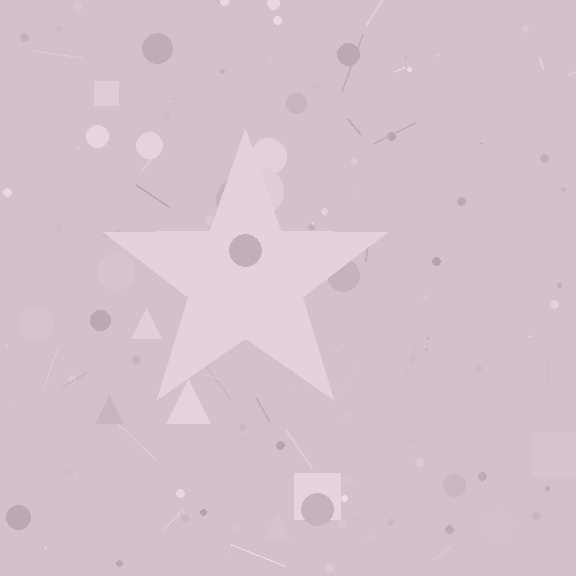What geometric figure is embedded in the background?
A star is embedded in the background.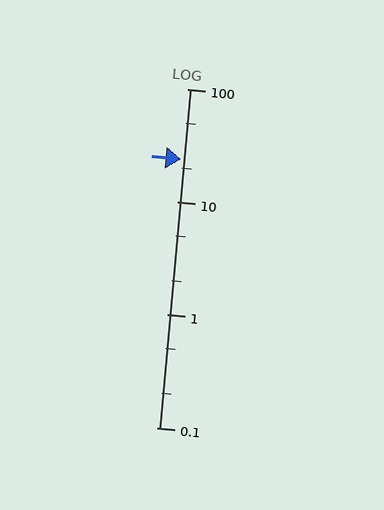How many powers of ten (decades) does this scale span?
The scale spans 3 decades, from 0.1 to 100.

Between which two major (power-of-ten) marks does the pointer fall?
The pointer is between 10 and 100.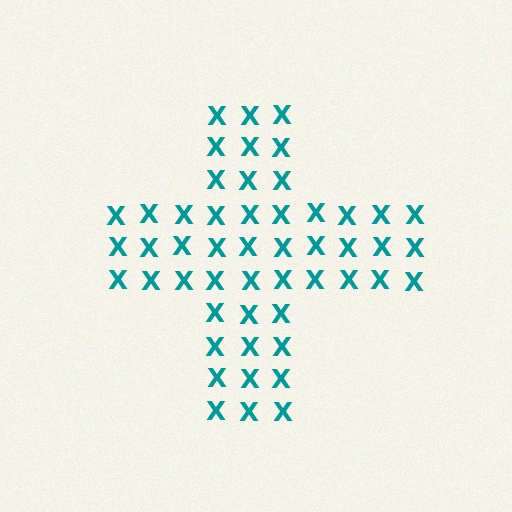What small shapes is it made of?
It is made of small letter X's.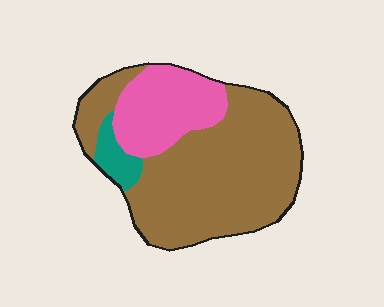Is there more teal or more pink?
Pink.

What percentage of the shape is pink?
Pink takes up between a sixth and a third of the shape.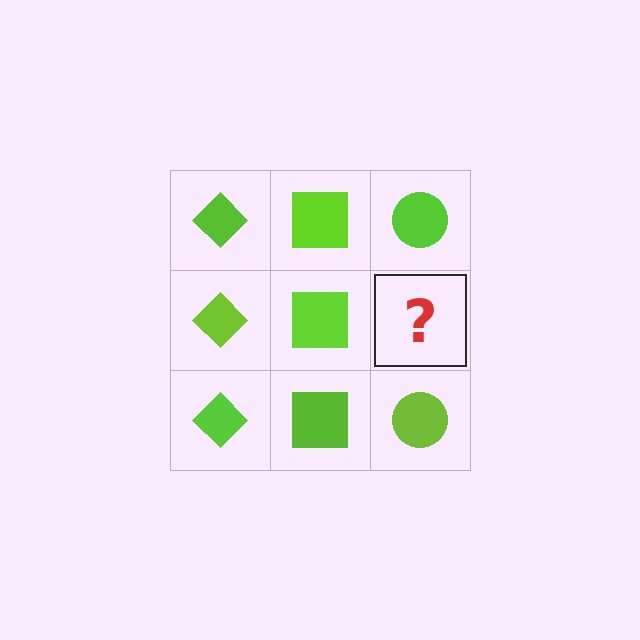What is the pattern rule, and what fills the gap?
The rule is that each column has a consistent shape. The gap should be filled with a lime circle.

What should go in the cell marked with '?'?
The missing cell should contain a lime circle.